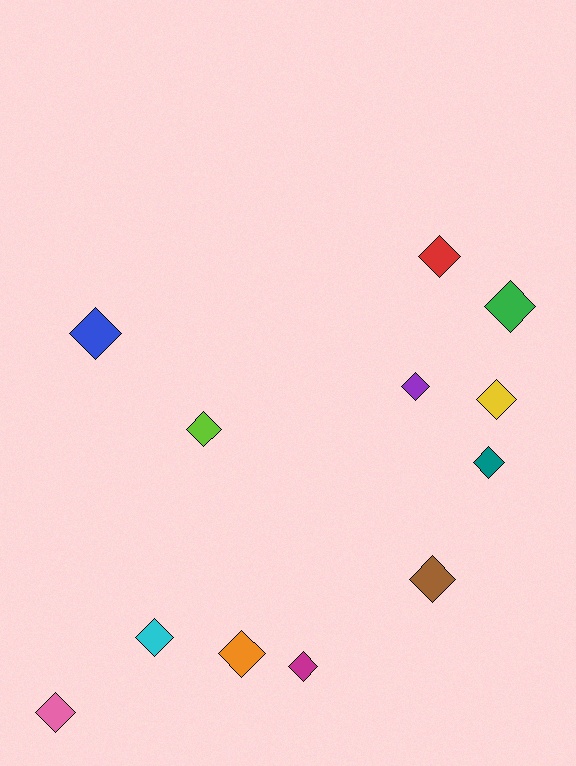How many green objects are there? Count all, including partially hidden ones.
There is 1 green object.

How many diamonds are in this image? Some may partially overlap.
There are 12 diamonds.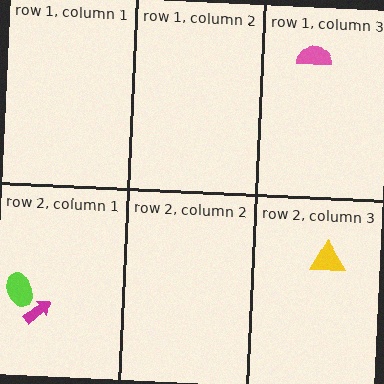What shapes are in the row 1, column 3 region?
The pink semicircle.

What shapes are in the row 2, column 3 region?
The yellow triangle.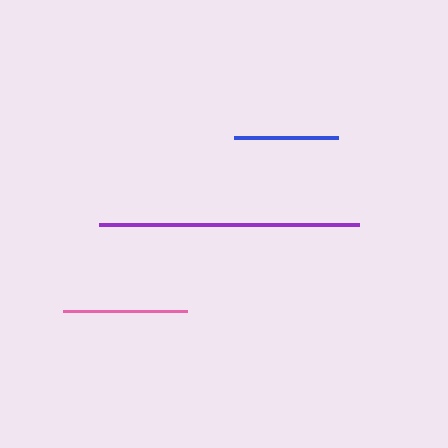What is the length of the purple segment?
The purple segment is approximately 260 pixels long.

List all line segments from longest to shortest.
From longest to shortest: purple, pink, blue.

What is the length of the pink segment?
The pink segment is approximately 124 pixels long.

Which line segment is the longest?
The purple line is the longest at approximately 260 pixels.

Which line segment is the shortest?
The blue line is the shortest at approximately 104 pixels.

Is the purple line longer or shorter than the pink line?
The purple line is longer than the pink line.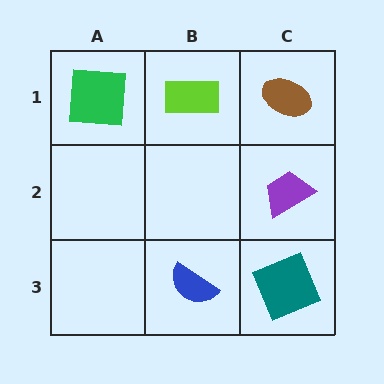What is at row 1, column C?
A brown ellipse.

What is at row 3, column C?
A teal square.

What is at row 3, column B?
A blue semicircle.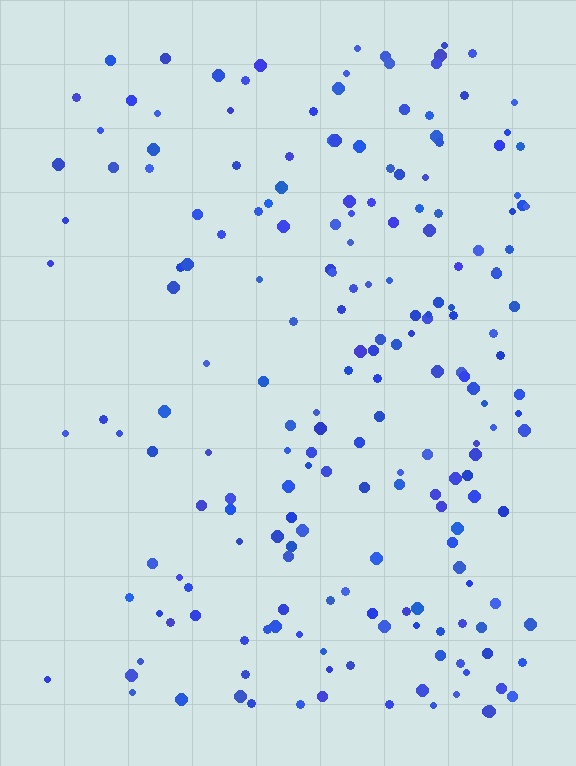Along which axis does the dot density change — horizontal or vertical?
Horizontal.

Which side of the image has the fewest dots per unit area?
The left.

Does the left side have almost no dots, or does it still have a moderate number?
Still a moderate number, just noticeably fewer than the right.